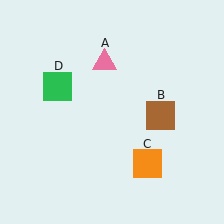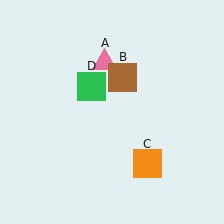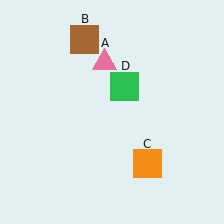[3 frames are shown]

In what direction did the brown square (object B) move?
The brown square (object B) moved up and to the left.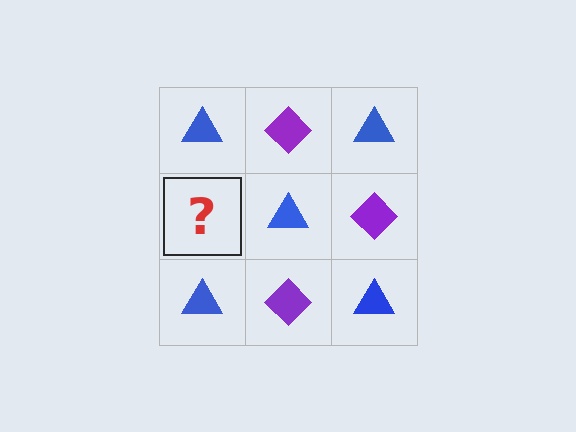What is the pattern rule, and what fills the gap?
The rule is that it alternates blue triangle and purple diamond in a checkerboard pattern. The gap should be filled with a purple diamond.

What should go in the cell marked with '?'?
The missing cell should contain a purple diamond.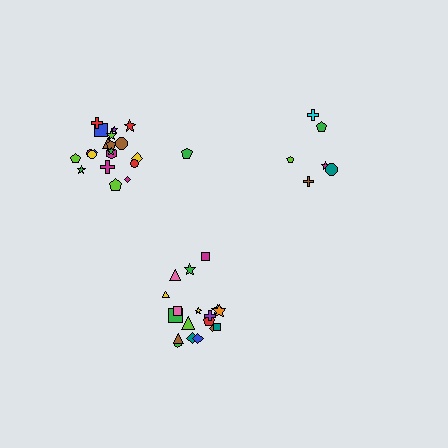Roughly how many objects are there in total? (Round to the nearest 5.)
Roughly 45 objects in total.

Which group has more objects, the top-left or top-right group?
The top-left group.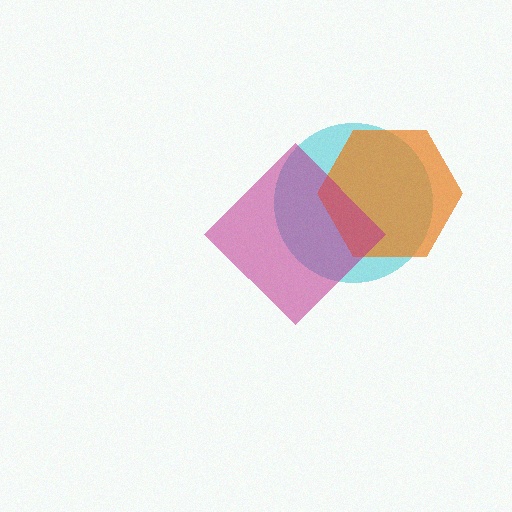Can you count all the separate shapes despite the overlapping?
Yes, there are 3 separate shapes.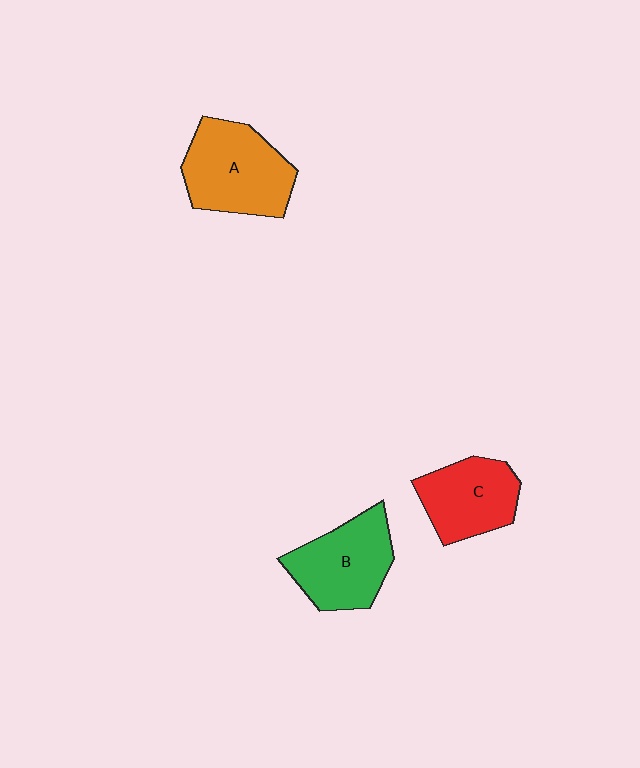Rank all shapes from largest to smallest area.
From largest to smallest: A (orange), B (green), C (red).